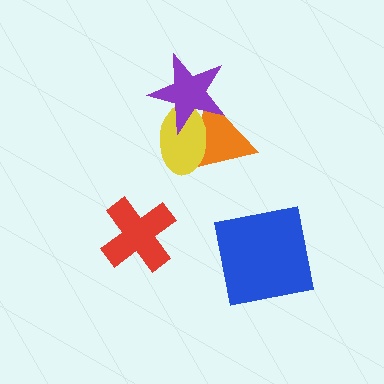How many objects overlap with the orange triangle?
2 objects overlap with the orange triangle.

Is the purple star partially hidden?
No, no other shape covers it.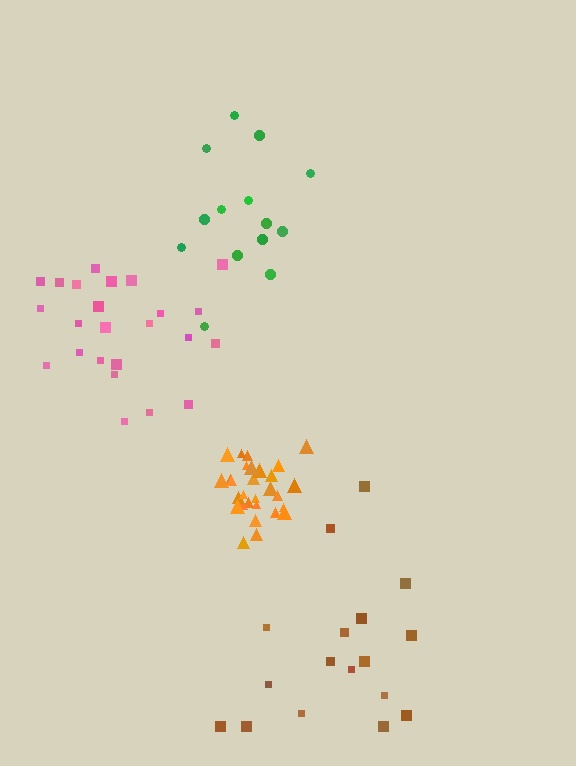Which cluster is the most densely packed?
Orange.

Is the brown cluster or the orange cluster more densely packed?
Orange.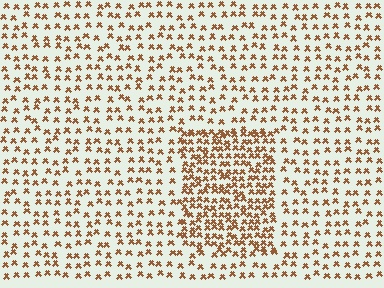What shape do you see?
I see a rectangle.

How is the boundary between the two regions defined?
The boundary is defined by a change in element density (approximately 2.0x ratio). All elements are the same color, size, and shape.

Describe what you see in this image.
The image contains small brown elements arranged at two different densities. A rectangle-shaped region is visible where the elements are more densely packed than the surrounding area.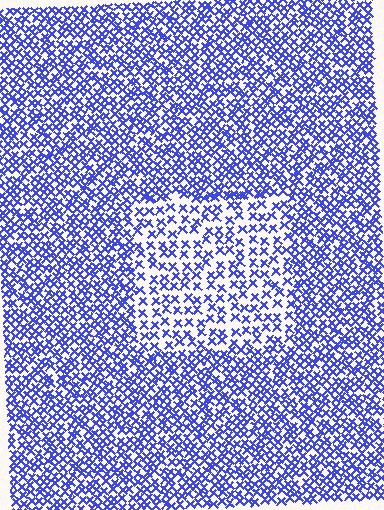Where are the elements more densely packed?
The elements are more densely packed outside the rectangle boundary.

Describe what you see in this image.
The image contains small blue elements arranged at two different densities. A rectangle-shaped region is visible where the elements are less densely packed than the surrounding area.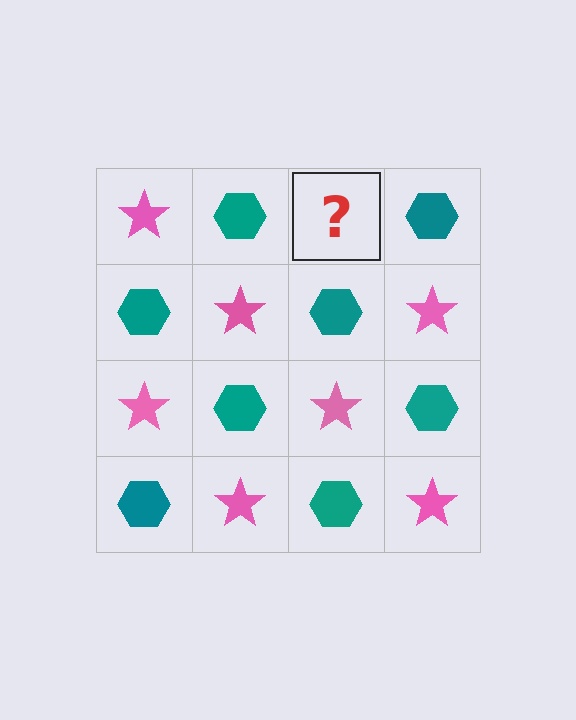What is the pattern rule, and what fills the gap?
The rule is that it alternates pink star and teal hexagon in a checkerboard pattern. The gap should be filled with a pink star.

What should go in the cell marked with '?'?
The missing cell should contain a pink star.